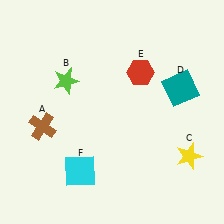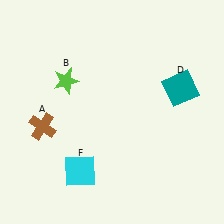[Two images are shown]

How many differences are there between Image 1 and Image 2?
There are 2 differences between the two images.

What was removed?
The red hexagon (E), the yellow star (C) were removed in Image 2.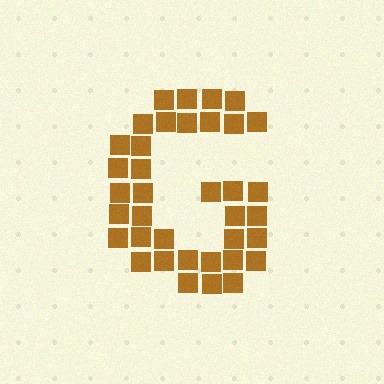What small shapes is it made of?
It is made of small squares.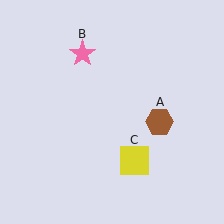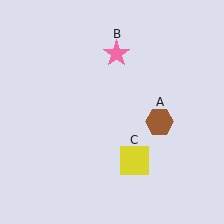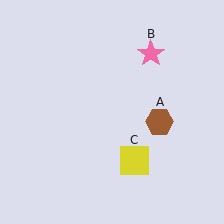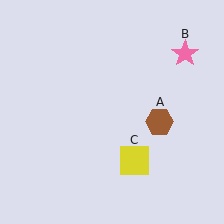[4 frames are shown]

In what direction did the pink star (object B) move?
The pink star (object B) moved right.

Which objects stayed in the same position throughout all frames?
Brown hexagon (object A) and yellow square (object C) remained stationary.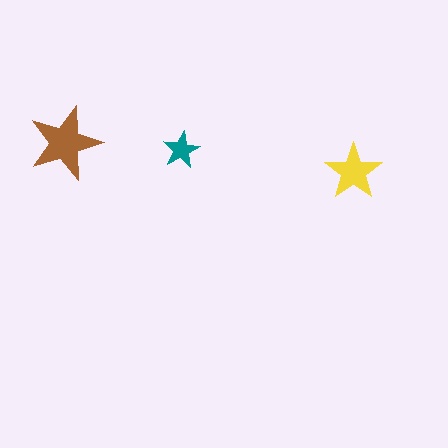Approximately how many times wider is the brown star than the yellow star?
About 1.5 times wider.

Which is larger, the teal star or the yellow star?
The yellow one.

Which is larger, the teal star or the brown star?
The brown one.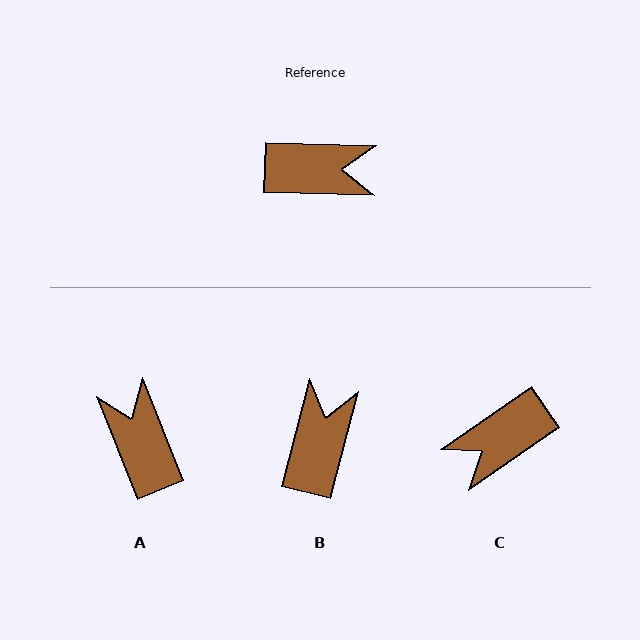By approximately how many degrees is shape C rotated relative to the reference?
Approximately 144 degrees clockwise.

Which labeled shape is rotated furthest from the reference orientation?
C, about 144 degrees away.